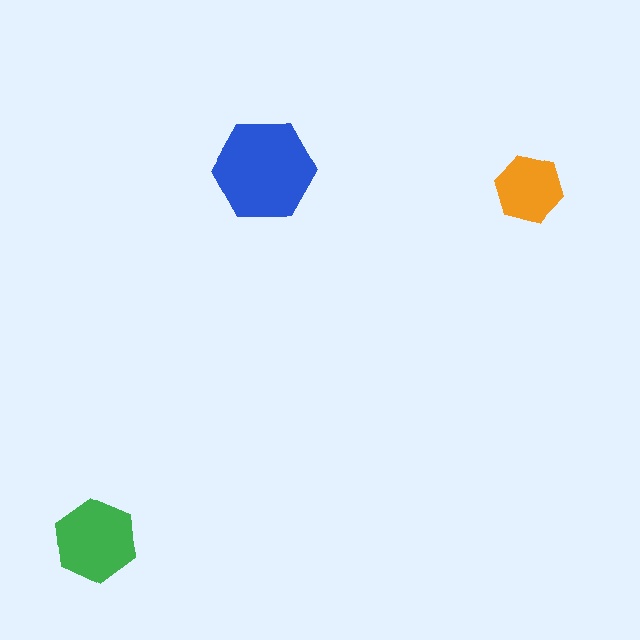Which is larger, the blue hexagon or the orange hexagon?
The blue one.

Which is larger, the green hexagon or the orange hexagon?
The green one.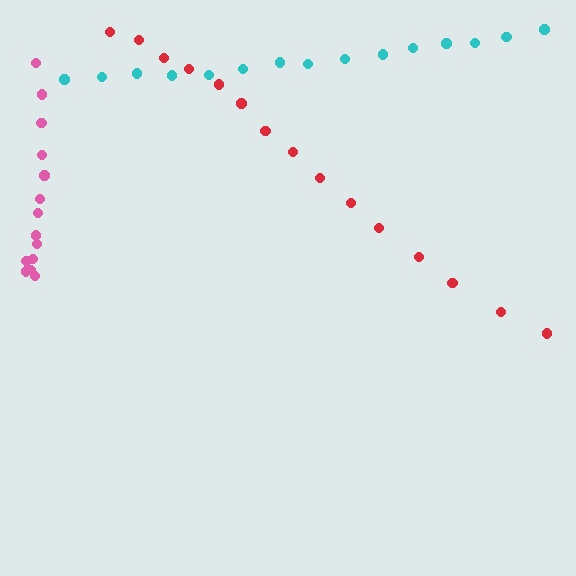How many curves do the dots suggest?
There are 3 distinct paths.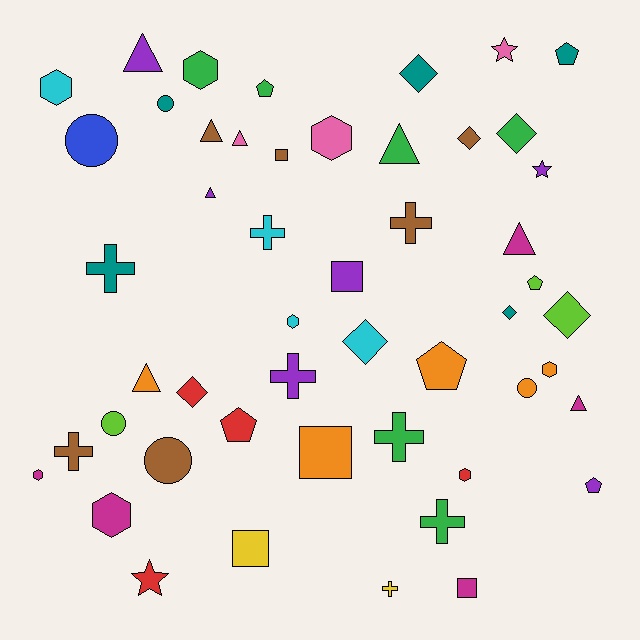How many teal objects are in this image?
There are 5 teal objects.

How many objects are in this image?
There are 50 objects.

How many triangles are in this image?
There are 8 triangles.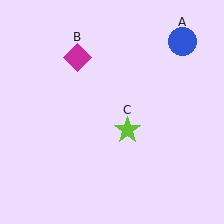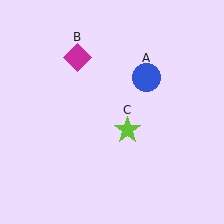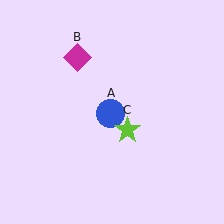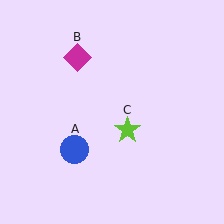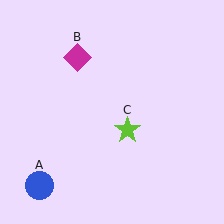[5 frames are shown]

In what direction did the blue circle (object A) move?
The blue circle (object A) moved down and to the left.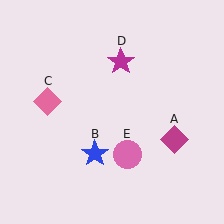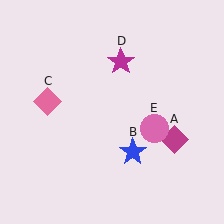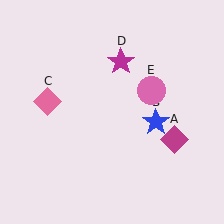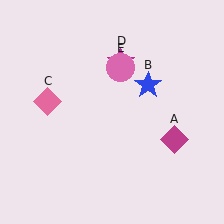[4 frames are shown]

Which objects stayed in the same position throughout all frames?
Magenta diamond (object A) and pink diamond (object C) and magenta star (object D) remained stationary.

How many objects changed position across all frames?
2 objects changed position: blue star (object B), pink circle (object E).